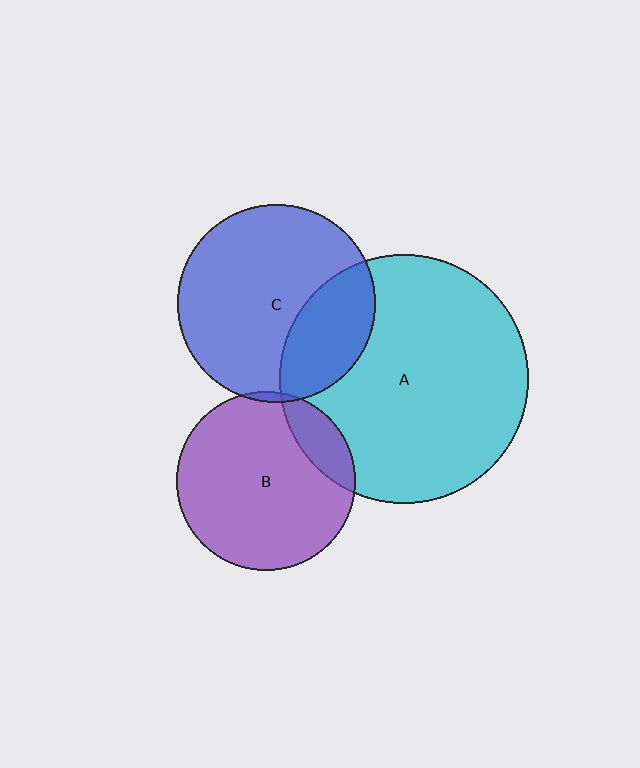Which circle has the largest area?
Circle A (cyan).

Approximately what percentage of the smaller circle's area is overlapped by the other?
Approximately 5%.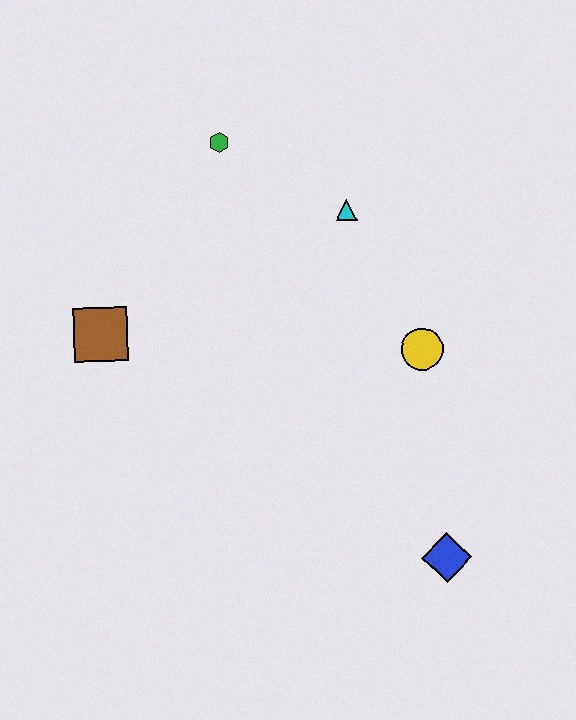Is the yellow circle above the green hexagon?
No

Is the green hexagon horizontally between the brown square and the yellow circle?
Yes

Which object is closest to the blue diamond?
The yellow circle is closest to the blue diamond.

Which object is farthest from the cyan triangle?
The blue diamond is farthest from the cyan triangle.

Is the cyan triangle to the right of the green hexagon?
Yes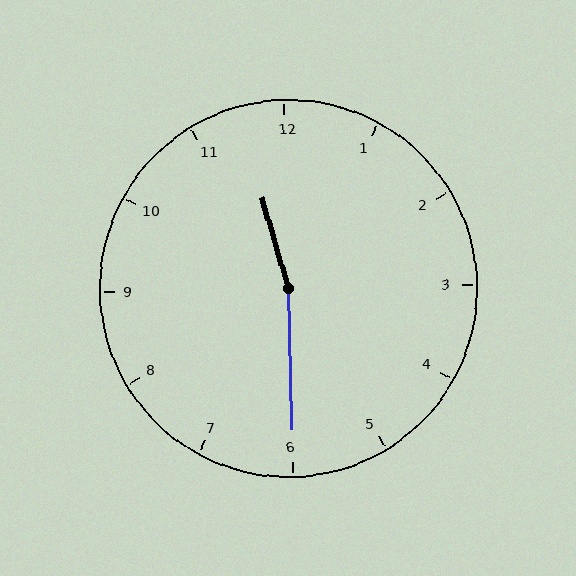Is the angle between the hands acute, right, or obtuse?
It is obtuse.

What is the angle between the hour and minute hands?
Approximately 165 degrees.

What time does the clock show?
11:30.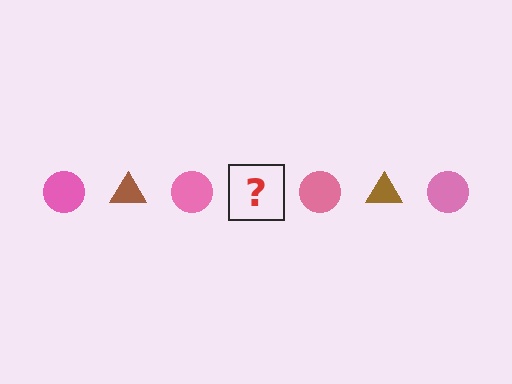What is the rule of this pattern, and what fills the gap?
The rule is that the pattern alternates between pink circle and brown triangle. The gap should be filled with a brown triangle.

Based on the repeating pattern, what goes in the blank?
The blank should be a brown triangle.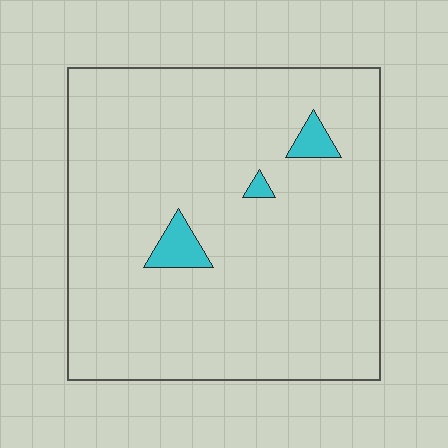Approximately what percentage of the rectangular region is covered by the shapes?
Approximately 5%.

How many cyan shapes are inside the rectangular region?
3.